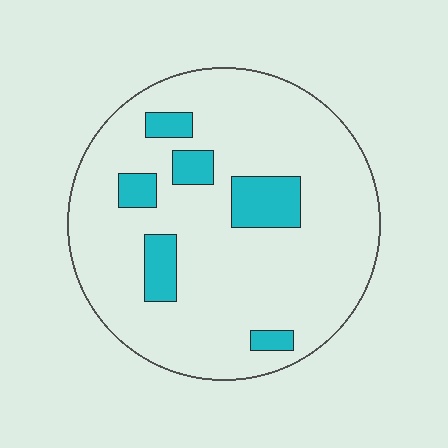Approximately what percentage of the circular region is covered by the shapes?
Approximately 15%.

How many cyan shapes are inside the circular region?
6.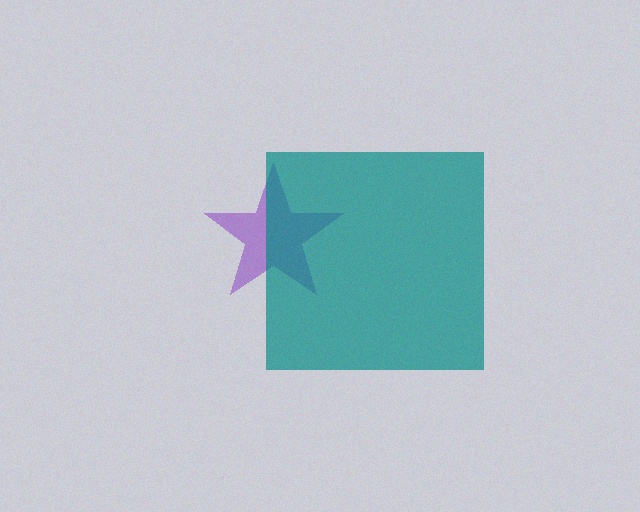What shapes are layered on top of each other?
The layered shapes are: a purple star, a teal square.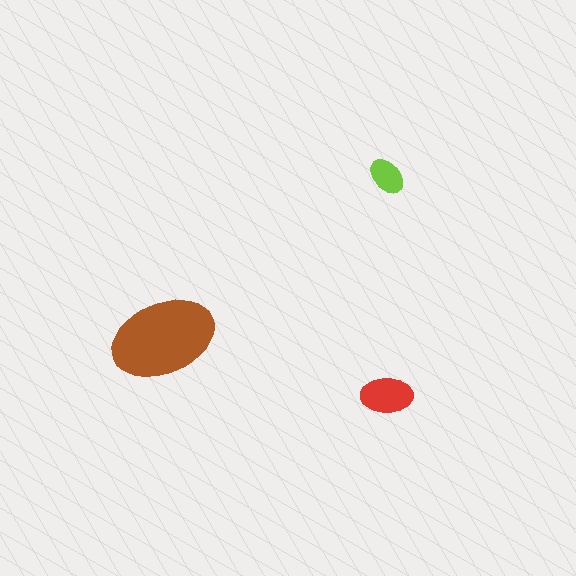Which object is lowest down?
The red ellipse is bottommost.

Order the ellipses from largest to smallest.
the brown one, the red one, the lime one.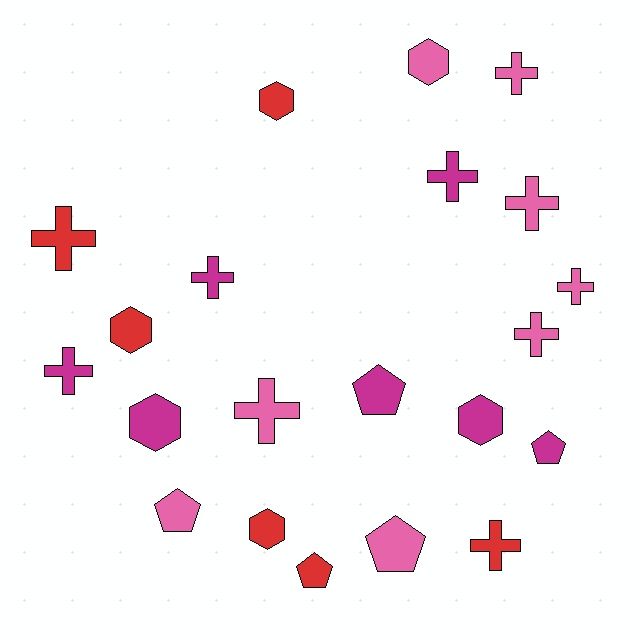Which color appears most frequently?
Pink, with 8 objects.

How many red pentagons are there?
There is 1 red pentagon.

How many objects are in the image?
There are 21 objects.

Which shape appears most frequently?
Cross, with 10 objects.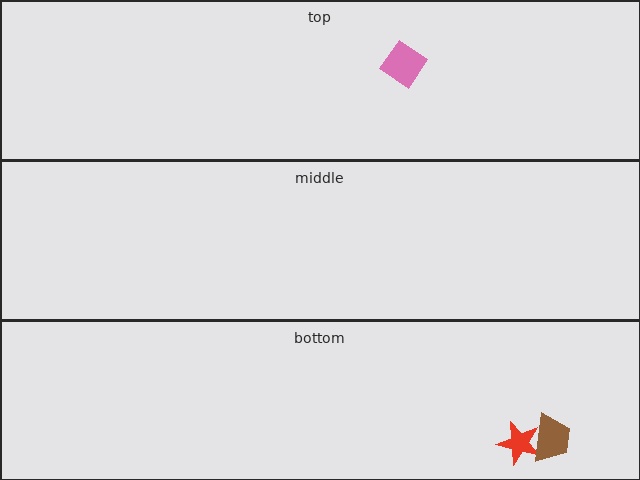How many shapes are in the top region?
1.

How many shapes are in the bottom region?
2.